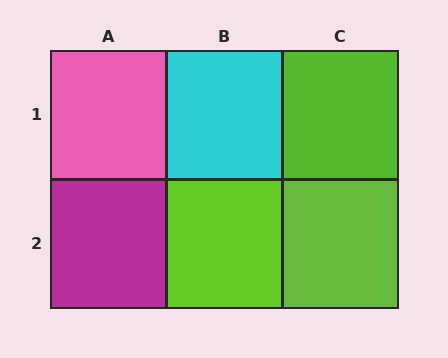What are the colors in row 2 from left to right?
Magenta, lime, lime.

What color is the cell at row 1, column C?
Lime.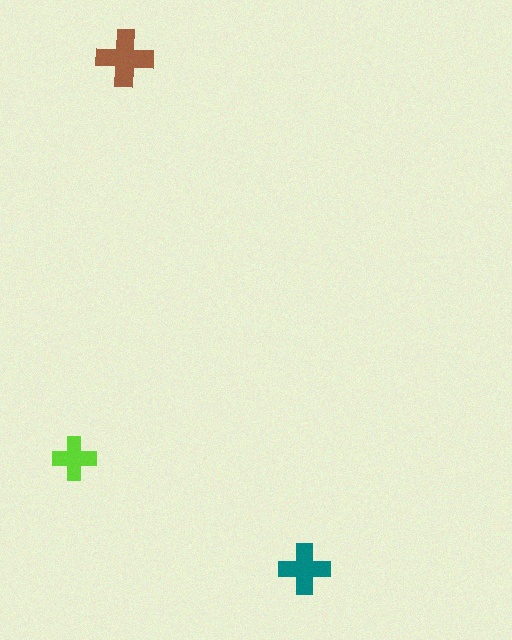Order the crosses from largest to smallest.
the brown one, the teal one, the lime one.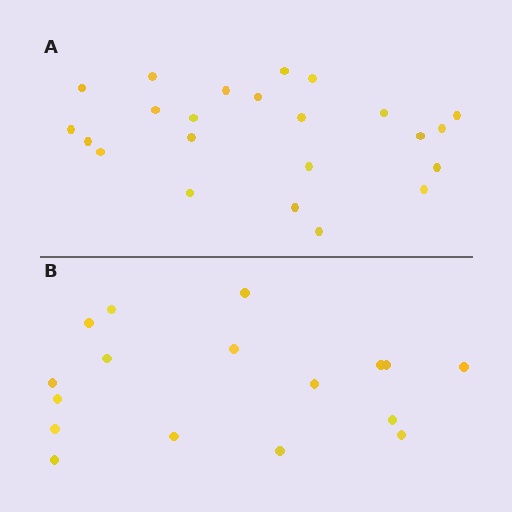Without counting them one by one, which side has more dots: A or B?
Region A (the top region) has more dots.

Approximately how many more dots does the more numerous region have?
Region A has about 6 more dots than region B.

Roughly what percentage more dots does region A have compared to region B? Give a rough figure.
About 35% more.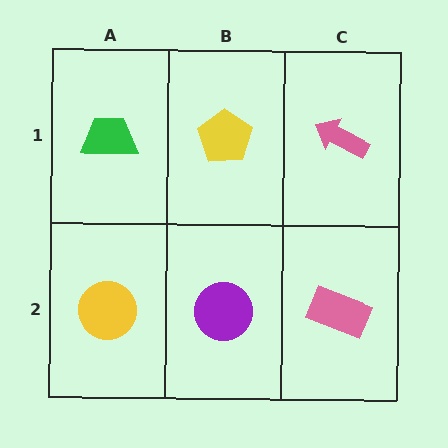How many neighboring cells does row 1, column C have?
2.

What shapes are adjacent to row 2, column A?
A green trapezoid (row 1, column A), a purple circle (row 2, column B).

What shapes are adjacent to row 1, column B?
A purple circle (row 2, column B), a green trapezoid (row 1, column A), a pink arrow (row 1, column C).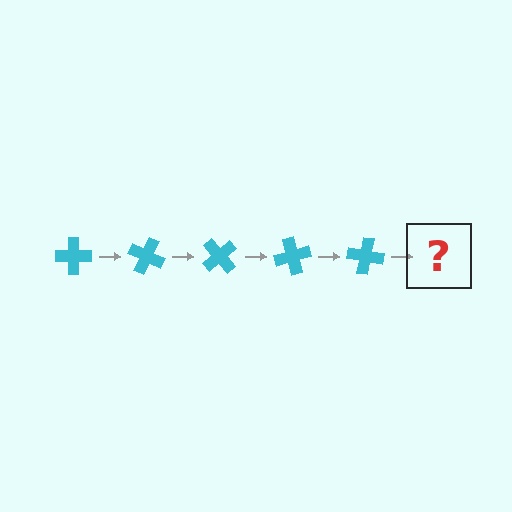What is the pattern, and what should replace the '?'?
The pattern is that the cross rotates 25 degrees each step. The '?' should be a cyan cross rotated 125 degrees.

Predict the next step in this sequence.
The next step is a cyan cross rotated 125 degrees.